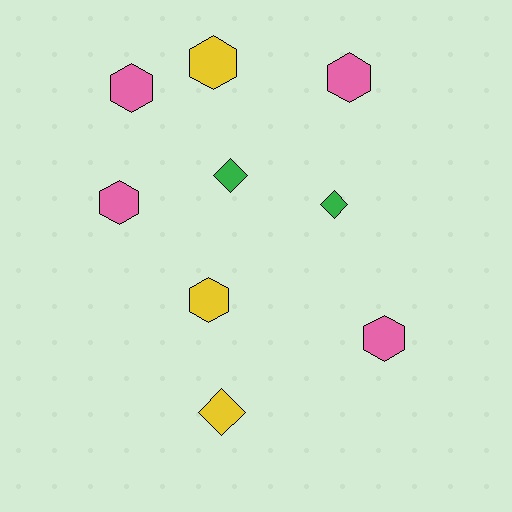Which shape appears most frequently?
Hexagon, with 6 objects.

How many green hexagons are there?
There are no green hexagons.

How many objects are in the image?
There are 9 objects.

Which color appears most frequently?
Pink, with 4 objects.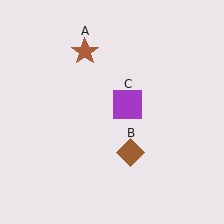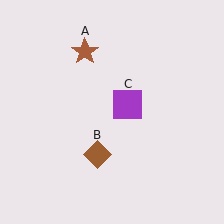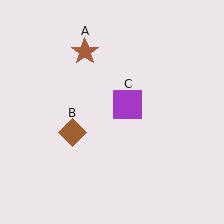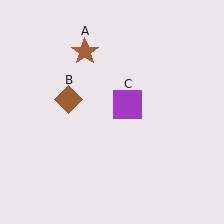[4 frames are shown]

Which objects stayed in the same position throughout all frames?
Brown star (object A) and purple square (object C) remained stationary.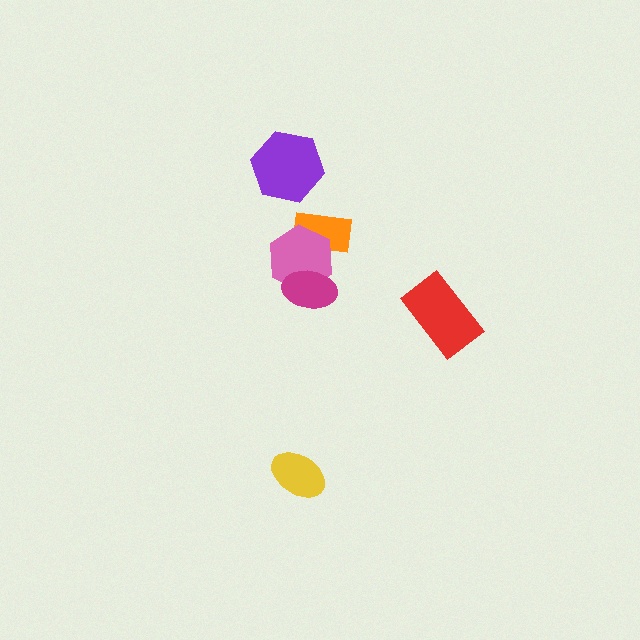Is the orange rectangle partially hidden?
Yes, it is partially covered by another shape.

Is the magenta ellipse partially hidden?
No, no other shape covers it.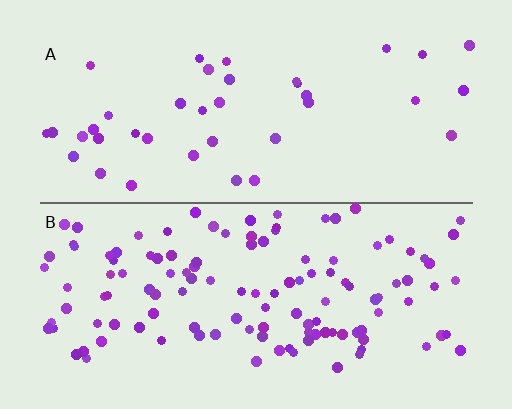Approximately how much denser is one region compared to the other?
Approximately 3.2× — region B over region A.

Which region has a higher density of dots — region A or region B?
B (the bottom).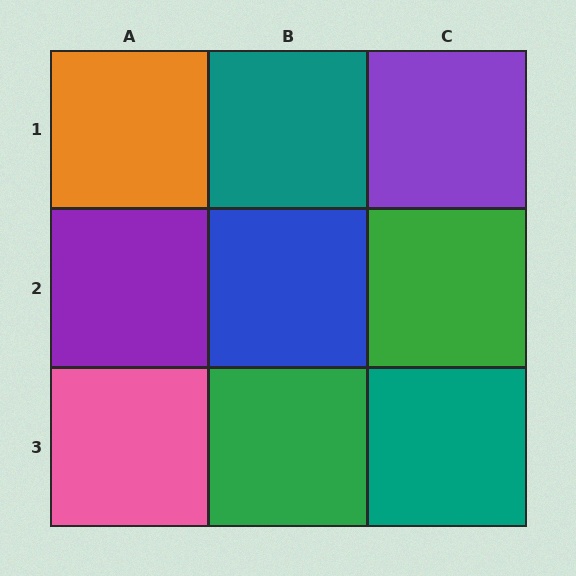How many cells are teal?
2 cells are teal.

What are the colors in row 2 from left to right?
Purple, blue, green.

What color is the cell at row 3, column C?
Teal.